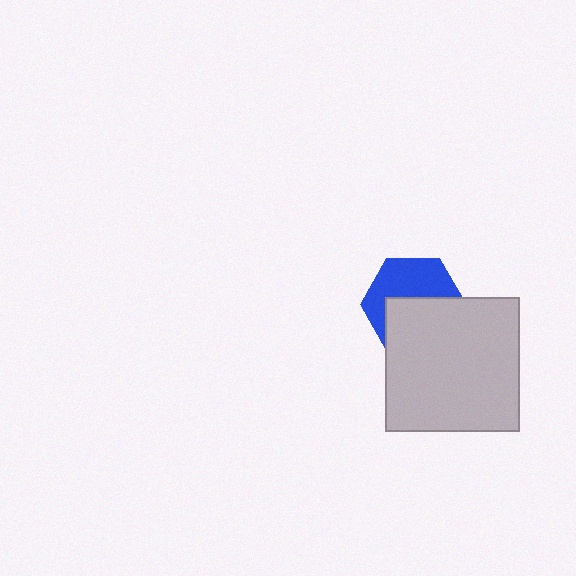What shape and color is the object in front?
The object in front is a light gray square.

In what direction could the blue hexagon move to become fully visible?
The blue hexagon could move up. That would shift it out from behind the light gray square entirely.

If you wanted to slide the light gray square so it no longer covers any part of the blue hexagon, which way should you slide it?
Slide it down — that is the most direct way to separate the two shapes.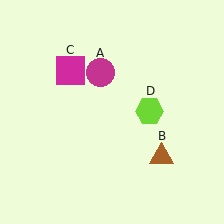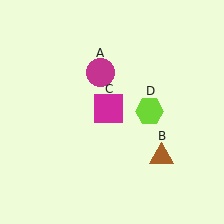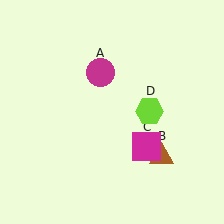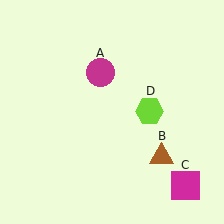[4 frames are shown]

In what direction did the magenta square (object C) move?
The magenta square (object C) moved down and to the right.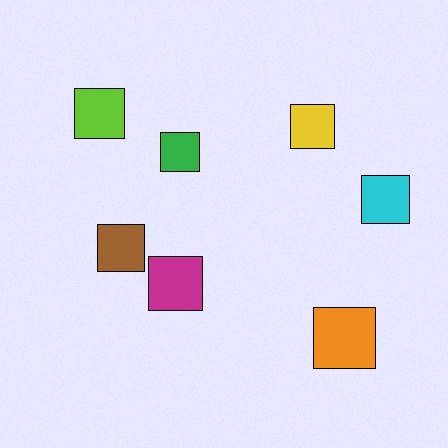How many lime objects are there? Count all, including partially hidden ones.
There is 1 lime object.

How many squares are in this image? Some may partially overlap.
There are 7 squares.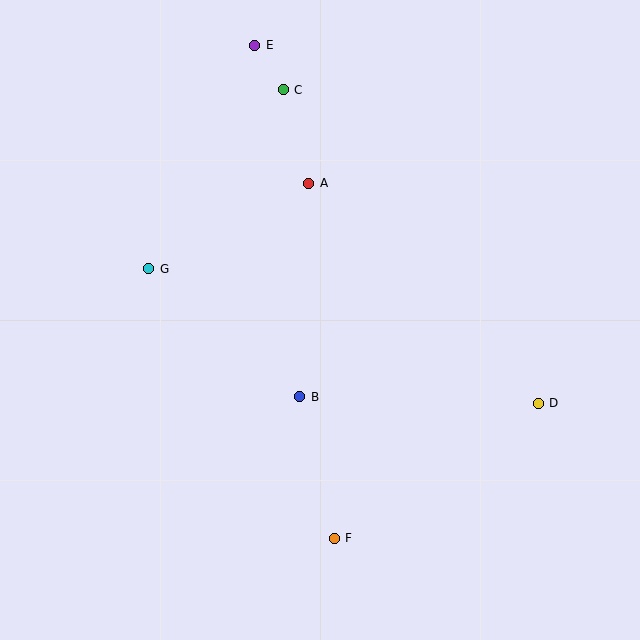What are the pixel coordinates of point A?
Point A is at (309, 183).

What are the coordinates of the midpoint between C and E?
The midpoint between C and E is at (269, 67).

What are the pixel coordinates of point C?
Point C is at (283, 90).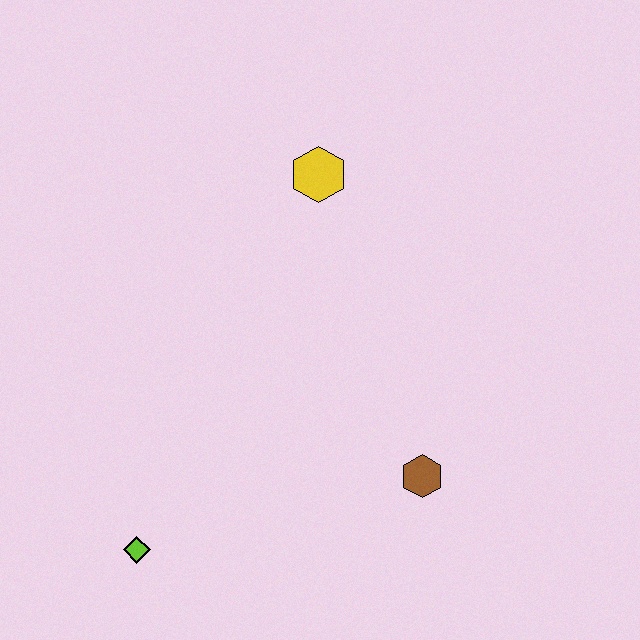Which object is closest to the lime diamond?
The brown hexagon is closest to the lime diamond.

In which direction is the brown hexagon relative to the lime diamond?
The brown hexagon is to the right of the lime diamond.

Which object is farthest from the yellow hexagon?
The lime diamond is farthest from the yellow hexagon.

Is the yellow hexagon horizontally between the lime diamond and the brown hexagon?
Yes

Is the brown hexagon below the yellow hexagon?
Yes